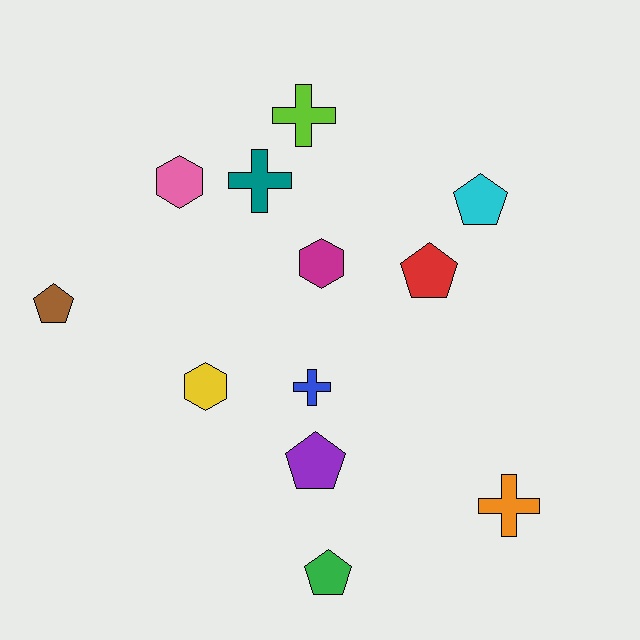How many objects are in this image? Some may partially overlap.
There are 12 objects.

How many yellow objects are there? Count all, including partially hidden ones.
There is 1 yellow object.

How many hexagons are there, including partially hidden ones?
There are 3 hexagons.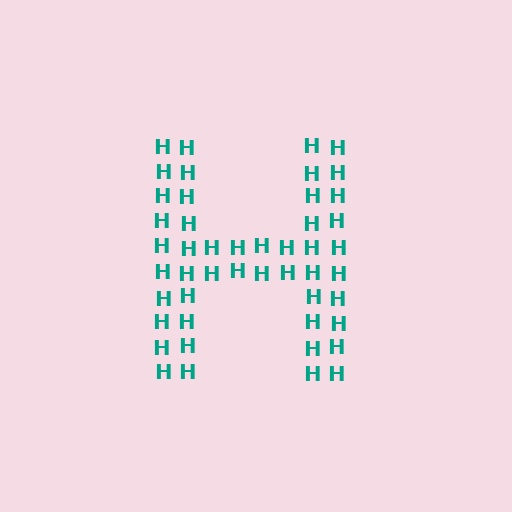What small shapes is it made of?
It is made of small letter H's.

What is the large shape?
The large shape is the letter H.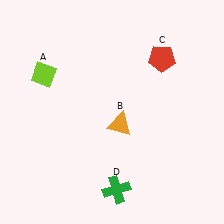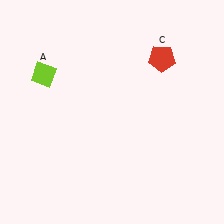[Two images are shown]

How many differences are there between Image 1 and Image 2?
There are 2 differences between the two images.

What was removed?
The orange triangle (B), the green cross (D) were removed in Image 2.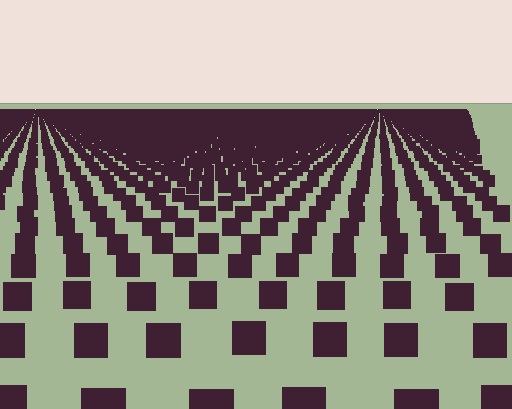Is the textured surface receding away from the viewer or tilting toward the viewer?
The surface is receding away from the viewer. Texture elements get smaller and denser toward the top.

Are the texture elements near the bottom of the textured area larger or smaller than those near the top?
Larger. Near the bottom, elements are closer to the viewer and appear at a bigger on-screen size.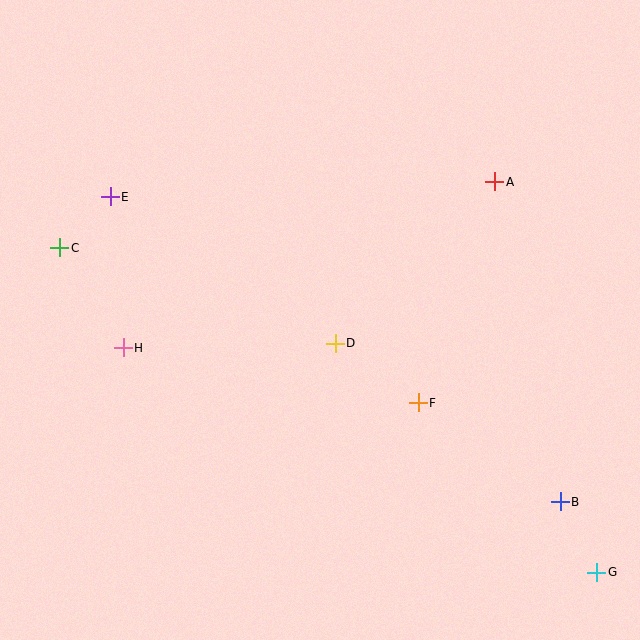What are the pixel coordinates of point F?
Point F is at (418, 403).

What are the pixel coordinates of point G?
Point G is at (597, 572).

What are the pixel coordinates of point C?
Point C is at (60, 248).